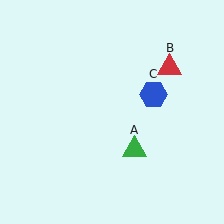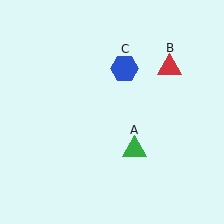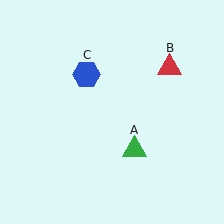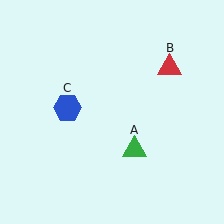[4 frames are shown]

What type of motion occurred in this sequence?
The blue hexagon (object C) rotated counterclockwise around the center of the scene.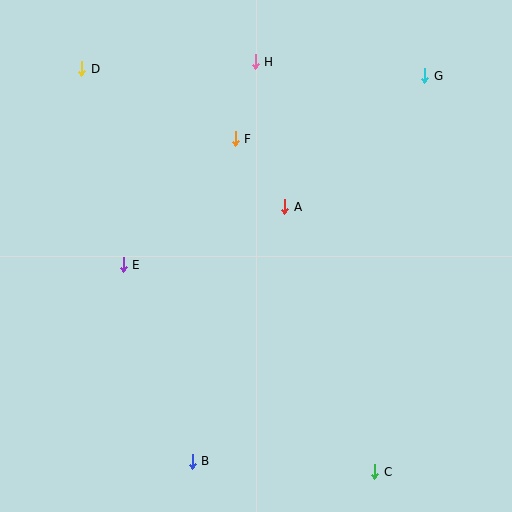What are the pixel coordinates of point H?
Point H is at (255, 62).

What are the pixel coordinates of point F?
Point F is at (235, 139).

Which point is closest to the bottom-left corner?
Point B is closest to the bottom-left corner.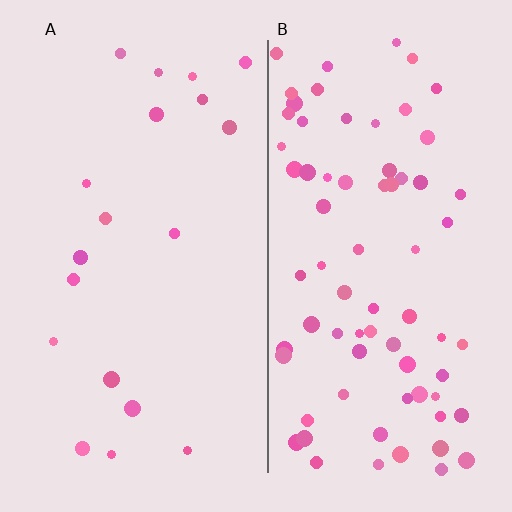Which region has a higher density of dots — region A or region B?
B (the right).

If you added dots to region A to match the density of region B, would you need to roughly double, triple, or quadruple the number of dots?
Approximately quadruple.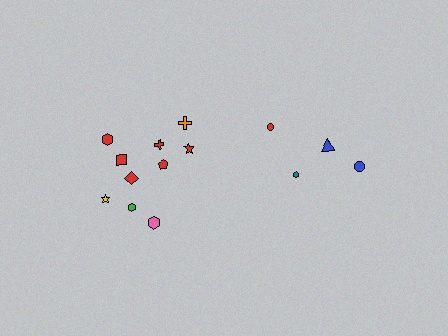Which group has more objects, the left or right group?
The left group.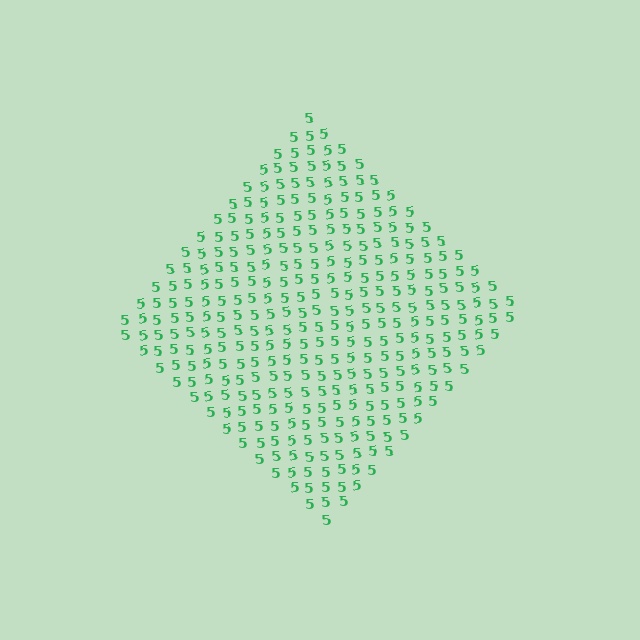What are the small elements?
The small elements are digit 5's.